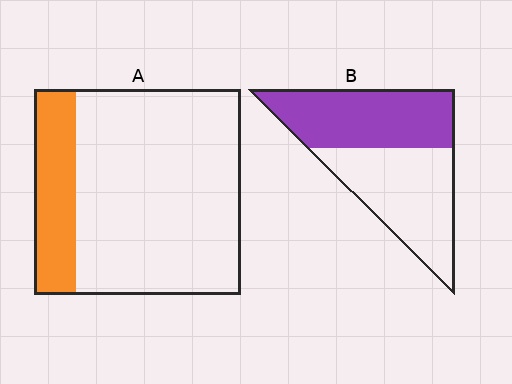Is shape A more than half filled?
No.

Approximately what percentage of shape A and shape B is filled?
A is approximately 20% and B is approximately 50%.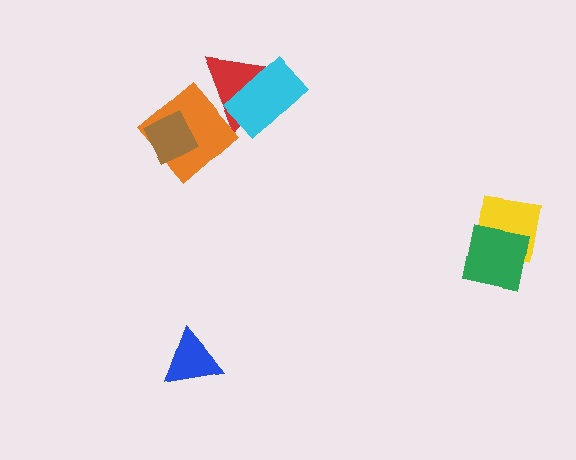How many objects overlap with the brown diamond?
1 object overlaps with the brown diamond.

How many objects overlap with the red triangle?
2 objects overlap with the red triangle.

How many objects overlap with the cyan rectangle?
1 object overlaps with the cyan rectangle.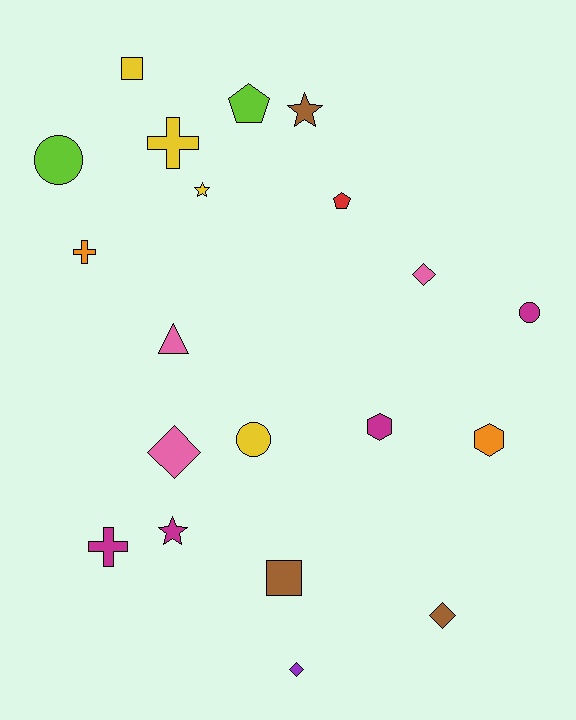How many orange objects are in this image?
There are 2 orange objects.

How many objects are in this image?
There are 20 objects.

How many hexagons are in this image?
There are 2 hexagons.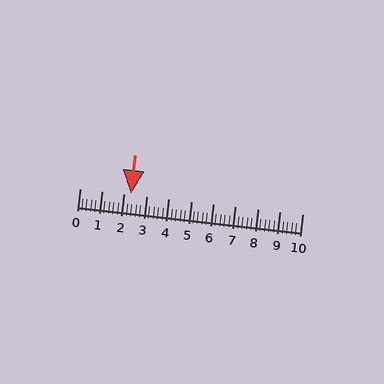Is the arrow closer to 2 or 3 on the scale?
The arrow is closer to 2.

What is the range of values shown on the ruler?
The ruler shows values from 0 to 10.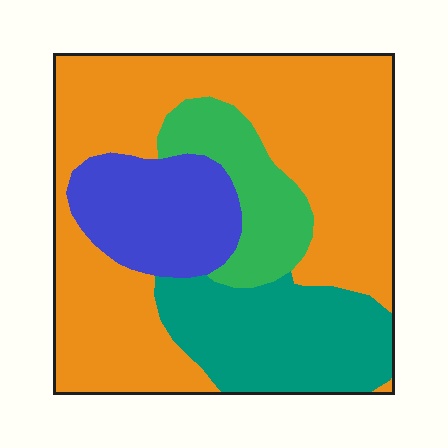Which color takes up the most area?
Orange, at roughly 55%.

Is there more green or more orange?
Orange.